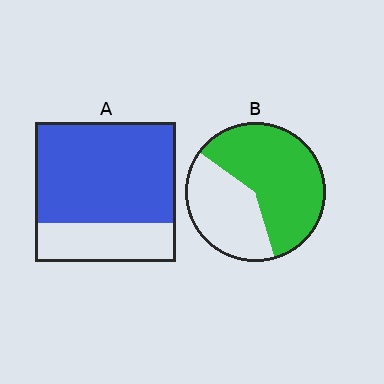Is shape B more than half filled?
Yes.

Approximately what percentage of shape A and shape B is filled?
A is approximately 70% and B is approximately 60%.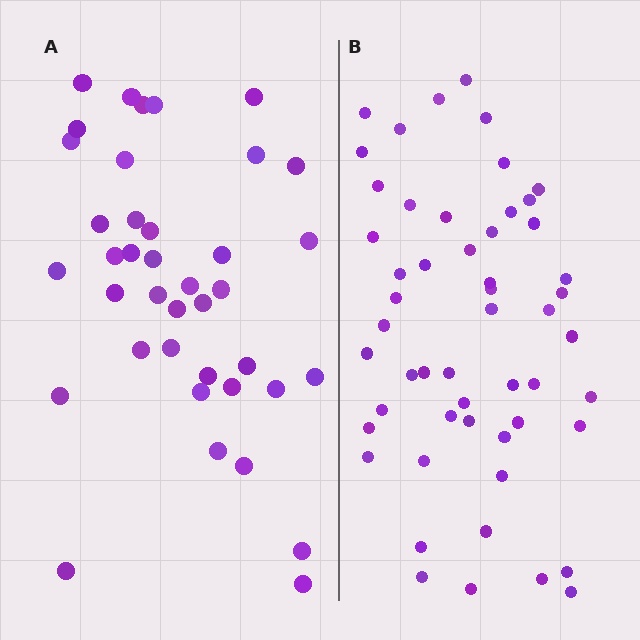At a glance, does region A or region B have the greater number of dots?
Region B (the right region) has more dots.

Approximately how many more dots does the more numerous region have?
Region B has approximately 15 more dots than region A.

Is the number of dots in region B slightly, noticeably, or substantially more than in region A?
Region B has noticeably more, but not dramatically so. The ratio is roughly 1.4 to 1.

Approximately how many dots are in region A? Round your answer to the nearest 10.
About 40 dots. (The exact count is 39, which rounds to 40.)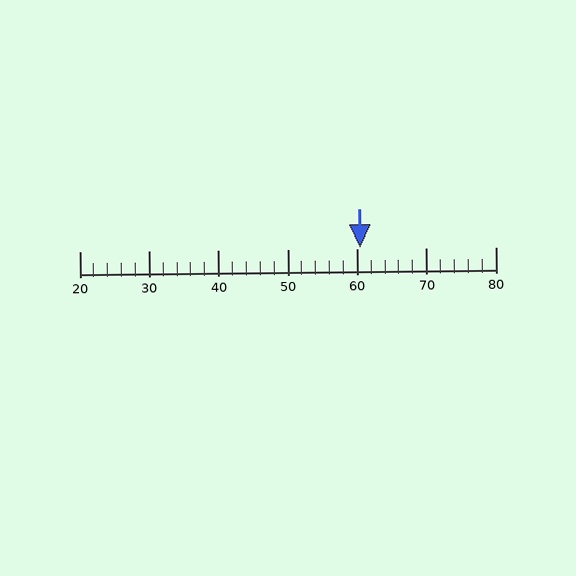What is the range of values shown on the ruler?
The ruler shows values from 20 to 80.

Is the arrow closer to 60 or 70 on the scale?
The arrow is closer to 60.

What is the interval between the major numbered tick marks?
The major tick marks are spaced 10 units apart.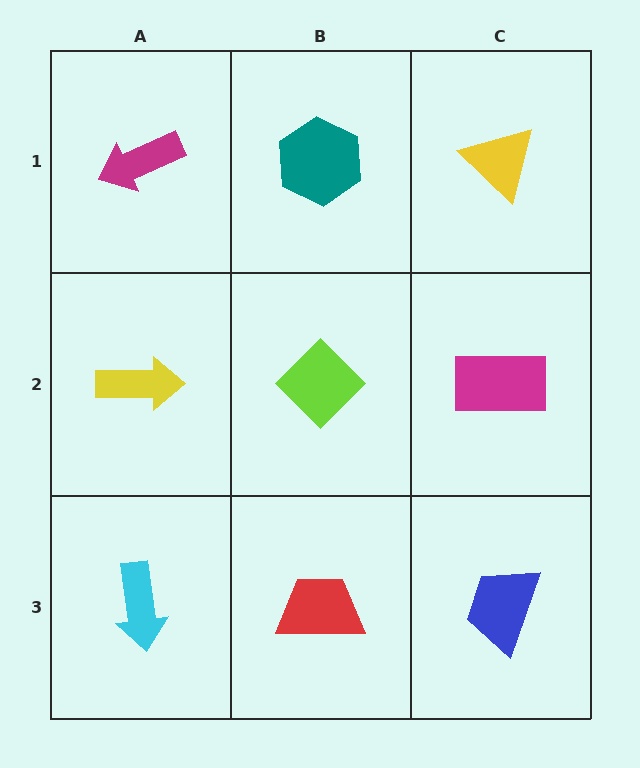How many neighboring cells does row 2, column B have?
4.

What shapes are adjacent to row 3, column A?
A yellow arrow (row 2, column A), a red trapezoid (row 3, column B).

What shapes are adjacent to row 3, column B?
A lime diamond (row 2, column B), a cyan arrow (row 3, column A), a blue trapezoid (row 3, column C).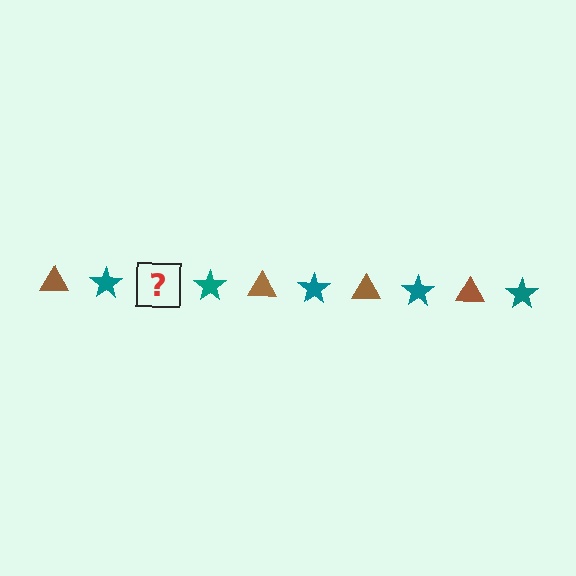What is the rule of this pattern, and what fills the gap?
The rule is that the pattern alternates between brown triangle and teal star. The gap should be filled with a brown triangle.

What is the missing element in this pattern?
The missing element is a brown triangle.